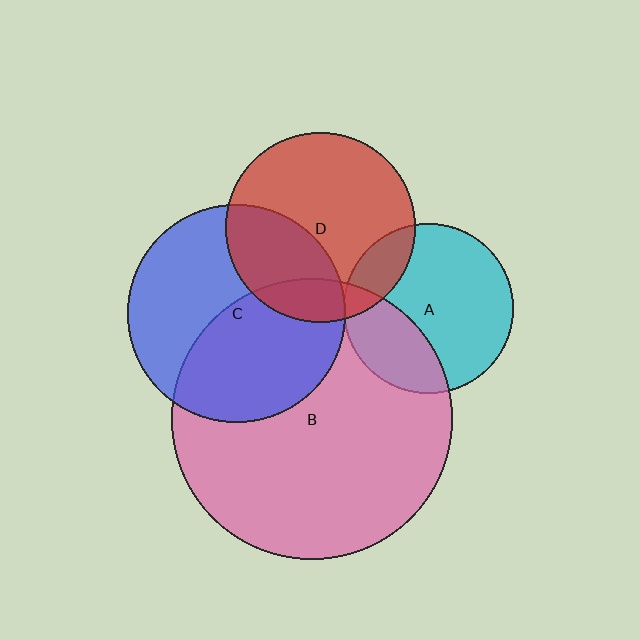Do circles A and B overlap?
Yes.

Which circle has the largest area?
Circle B (pink).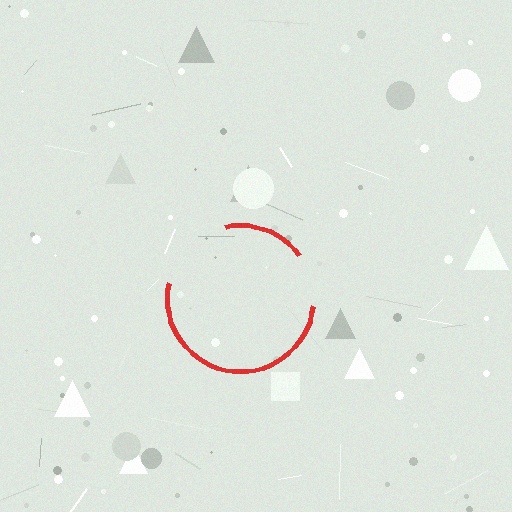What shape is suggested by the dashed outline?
The dashed outline suggests a circle.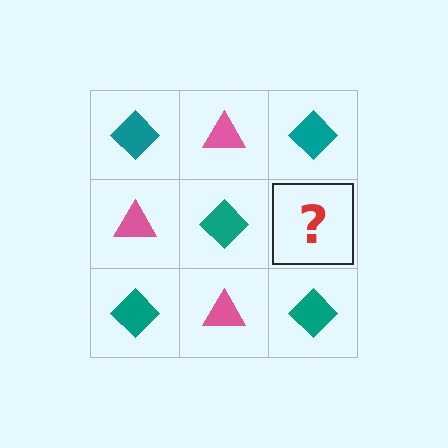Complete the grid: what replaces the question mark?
The question mark should be replaced with a pink triangle.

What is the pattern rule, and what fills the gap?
The rule is that it alternates teal diamond and pink triangle in a checkerboard pattern. The gap should be filled with a pink triangle.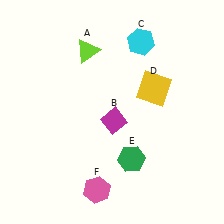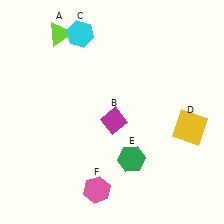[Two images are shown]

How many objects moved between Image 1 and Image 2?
3 objects moved between the two images.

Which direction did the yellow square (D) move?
The yellow square (D) moved down.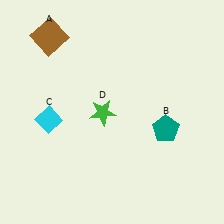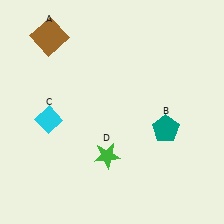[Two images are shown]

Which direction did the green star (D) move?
The green star (D) moved down.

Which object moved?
The green star (D) moved down.